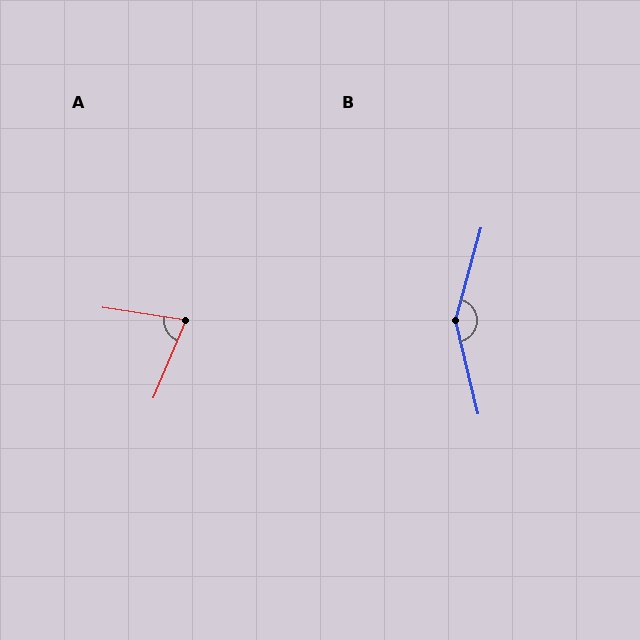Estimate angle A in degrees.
Approximately 75 degrees.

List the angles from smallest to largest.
A (75°), B (151°).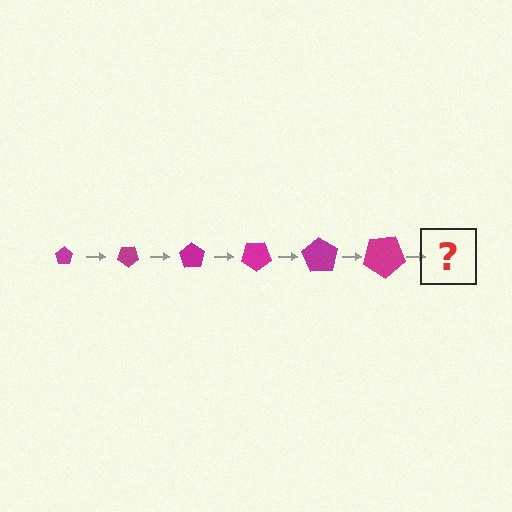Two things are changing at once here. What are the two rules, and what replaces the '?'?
The two rules are that the pentagon grows larger each step and it rotates 35 degrees each step. The '?' should be a pentagon, larger than the previous one and rotated 210 degrees from the start.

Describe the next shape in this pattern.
It should be a pentagon, larger than the previous one and rotated 210 degrees from the start.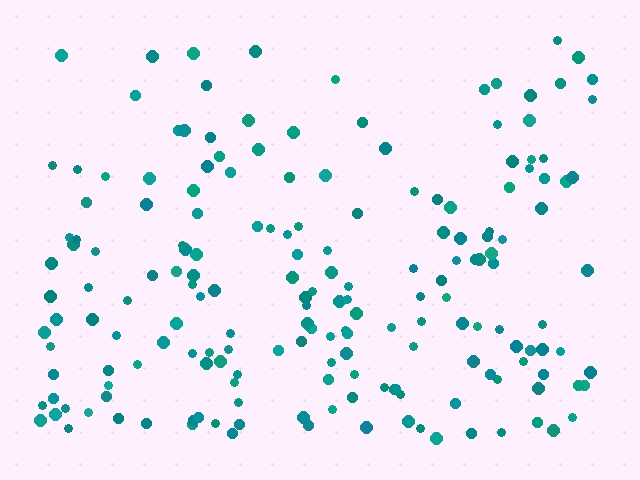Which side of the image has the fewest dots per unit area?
The top.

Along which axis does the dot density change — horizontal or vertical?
Vertical.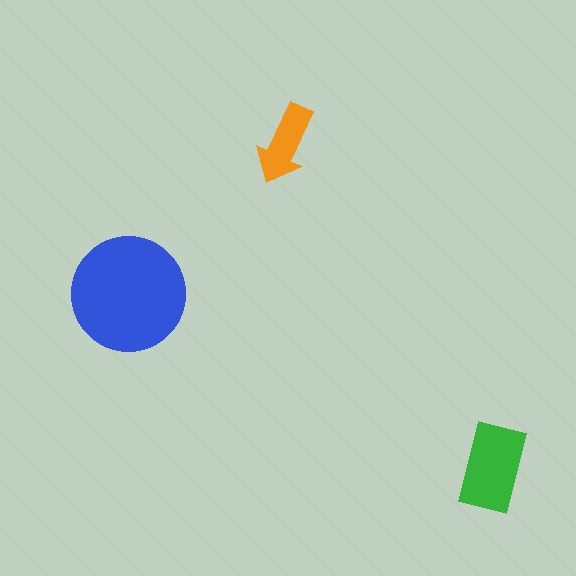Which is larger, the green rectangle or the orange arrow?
The green rectangle.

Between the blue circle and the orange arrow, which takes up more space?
The blue circle.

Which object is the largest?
The blue circle.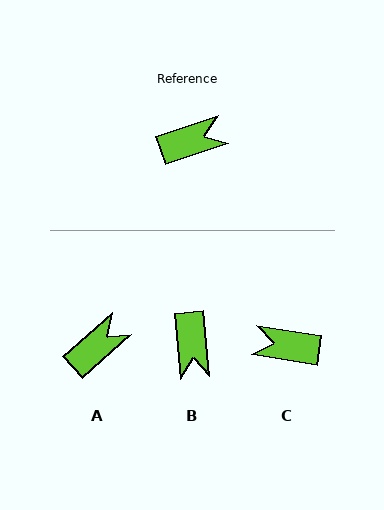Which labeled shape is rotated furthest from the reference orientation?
C, about 153 degrees away.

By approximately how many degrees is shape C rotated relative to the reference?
Approximately 153 degrees counter-clockwise.